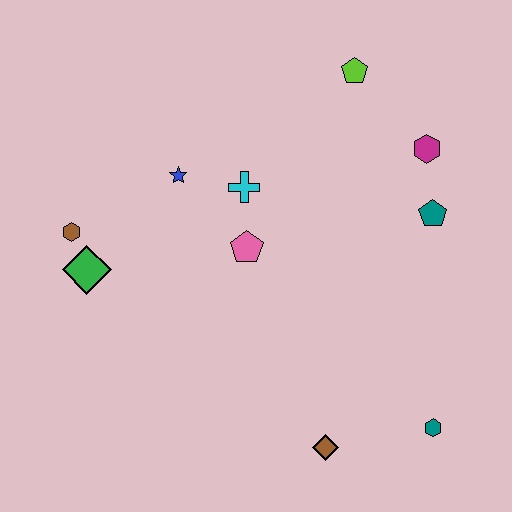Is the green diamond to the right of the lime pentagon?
No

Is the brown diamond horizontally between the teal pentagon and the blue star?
Yes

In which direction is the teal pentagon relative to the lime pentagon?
The teal pentagon is below the lime pentagon.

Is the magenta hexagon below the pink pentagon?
No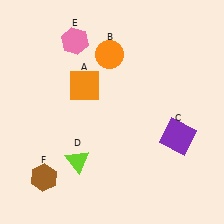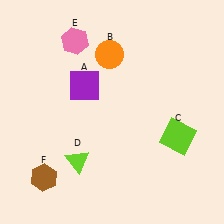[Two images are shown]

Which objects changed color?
A changed from orange to purple. C changed from purple to lime.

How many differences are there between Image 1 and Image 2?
There are 2 differences between the two images.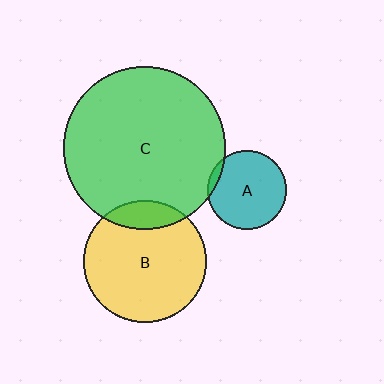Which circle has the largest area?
Circle C (green).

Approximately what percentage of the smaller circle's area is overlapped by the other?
Approximately 5%.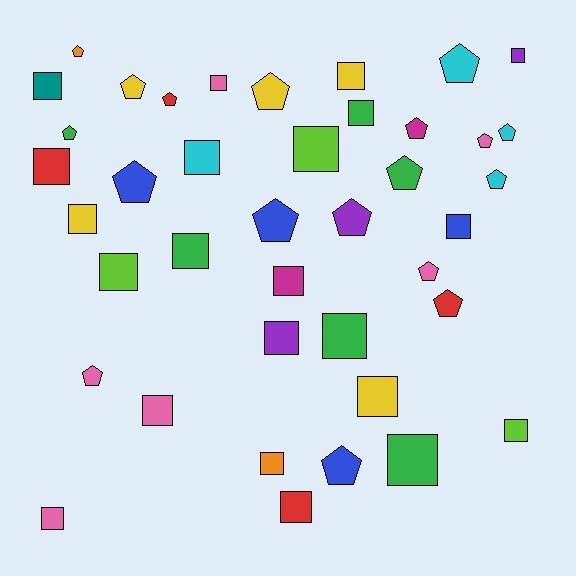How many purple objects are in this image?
There are 3 purple objects.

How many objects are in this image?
There are 40 objects.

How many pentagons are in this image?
There are 18 pentagons.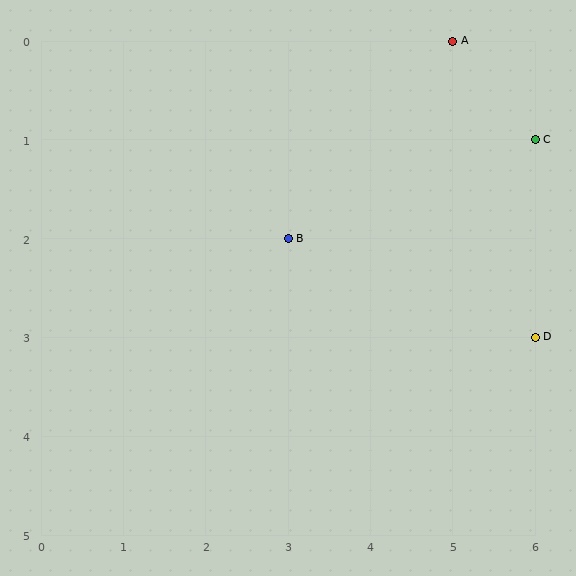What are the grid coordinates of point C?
Point C is at grid coordinates (6, 1).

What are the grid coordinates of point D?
Point D is at grid coordinates (6, 3).